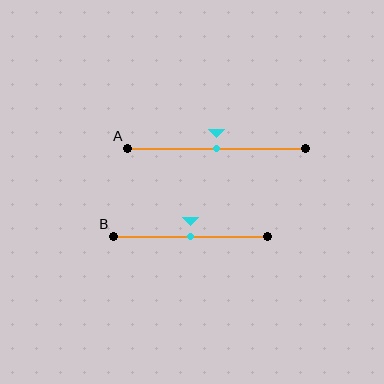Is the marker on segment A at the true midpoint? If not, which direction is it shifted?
Yes, the marker on segment A is at the true midpoint.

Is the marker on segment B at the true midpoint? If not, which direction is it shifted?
Yes, the marker on segment B is at the true midpoint.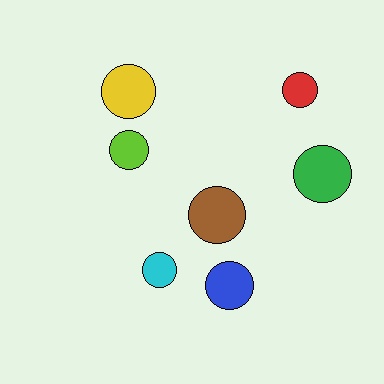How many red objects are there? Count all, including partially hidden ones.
There is 1 red object.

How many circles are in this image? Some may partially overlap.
There are 7 circles.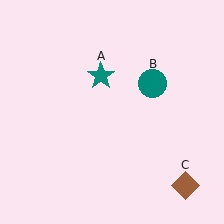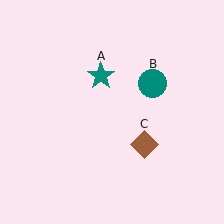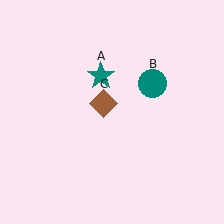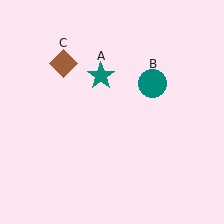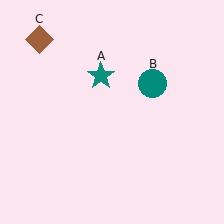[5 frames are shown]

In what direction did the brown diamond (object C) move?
The brown diamond (object C) moved up and to the left.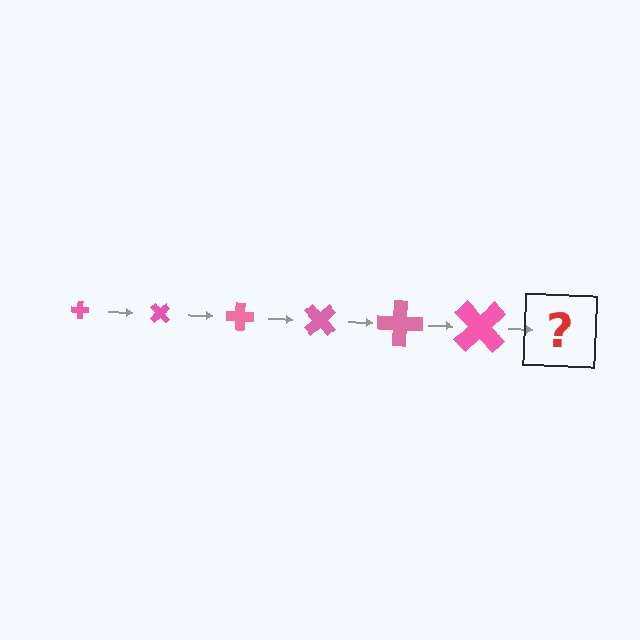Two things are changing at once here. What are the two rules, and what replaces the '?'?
The two rules are that the cross grows larger each step and it rotates 45 degrees each step. The '?' should be a cross, larger than the previous one and rotated 270 degrees from the start.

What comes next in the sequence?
The next element should be a cross, larger than the previous one and rotated 270 degrees from the start.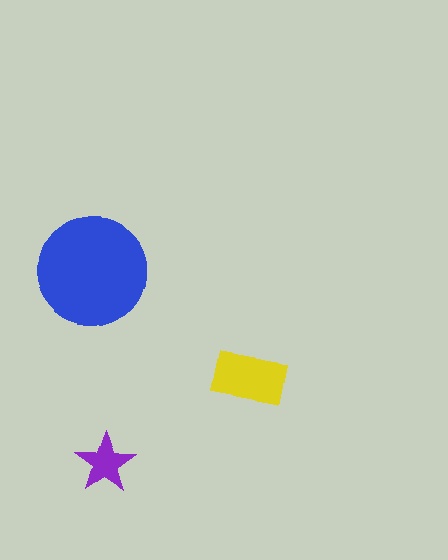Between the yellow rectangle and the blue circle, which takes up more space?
The blue circle.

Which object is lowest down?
The purple star is bottommost.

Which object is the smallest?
The purple star.